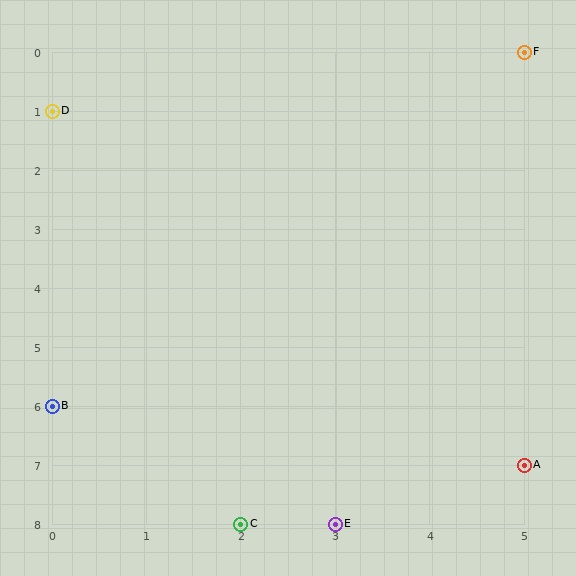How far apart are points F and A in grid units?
Points F and A are 7 rows apart.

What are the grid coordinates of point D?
Point D is at grid coordinates (0, 1).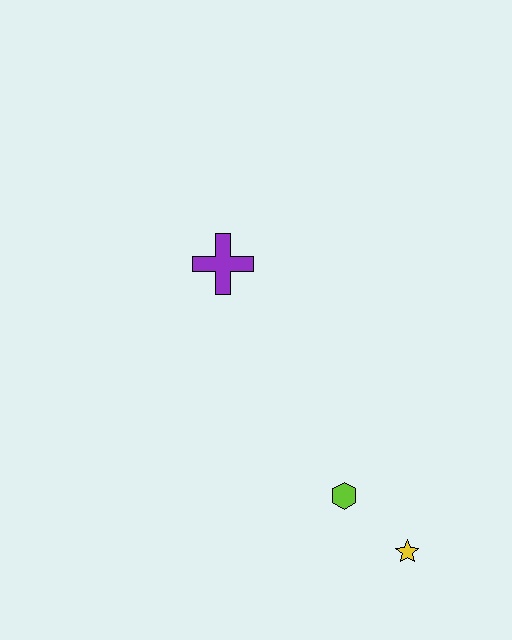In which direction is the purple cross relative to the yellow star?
The purple cross is above the yellow star.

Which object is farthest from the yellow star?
The purple cross is farthest from the yellow star.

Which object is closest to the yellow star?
The lime hexagon is closest to the yellow star.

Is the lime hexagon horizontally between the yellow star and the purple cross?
Yes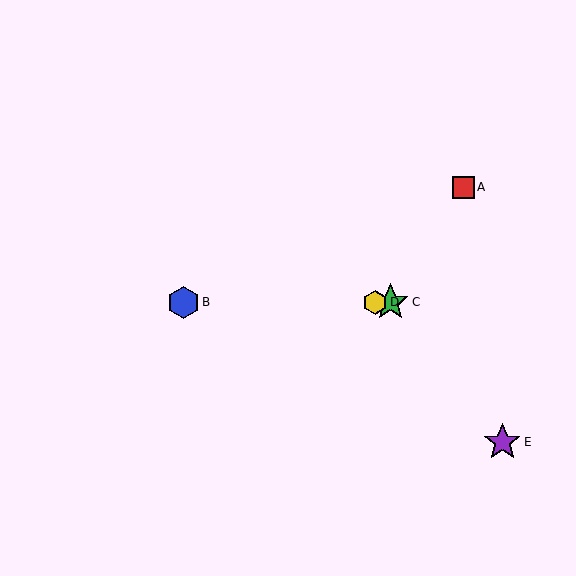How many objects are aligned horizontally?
3 objects (B, C, D) are aligned horizontally.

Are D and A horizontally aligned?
No, D is at y≈302 and A is at y≈187.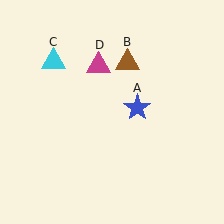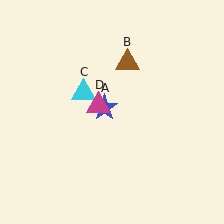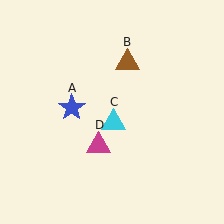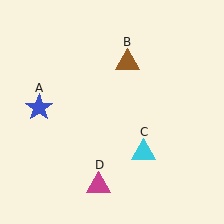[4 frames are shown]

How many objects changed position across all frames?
3 objects changed position: blue star (object A), cyan triangle (object C), magenta triangle (object D).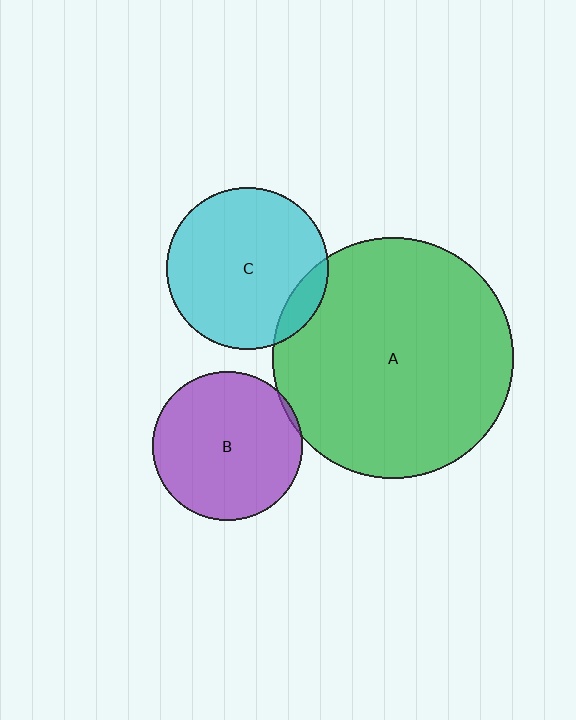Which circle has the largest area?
Circle A (green).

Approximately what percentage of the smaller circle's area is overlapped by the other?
Approximately 5%.